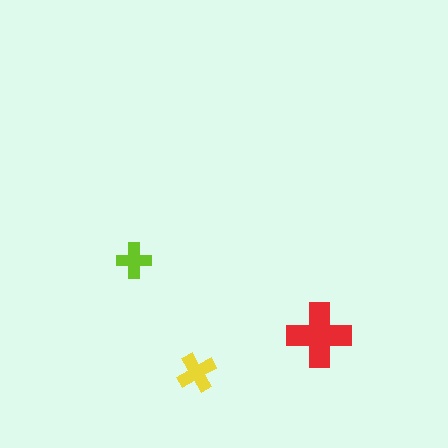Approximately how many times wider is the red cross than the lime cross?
About 2 times wider.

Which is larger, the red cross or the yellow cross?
The red one.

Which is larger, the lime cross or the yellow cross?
The yellow one.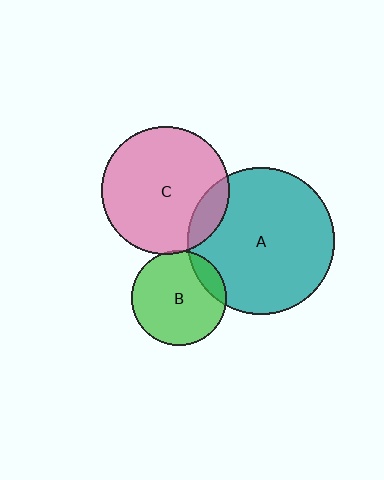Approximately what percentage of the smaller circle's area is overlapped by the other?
Approximately 5%.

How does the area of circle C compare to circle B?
Approximately 1.8 times.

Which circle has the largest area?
Circle A (teal).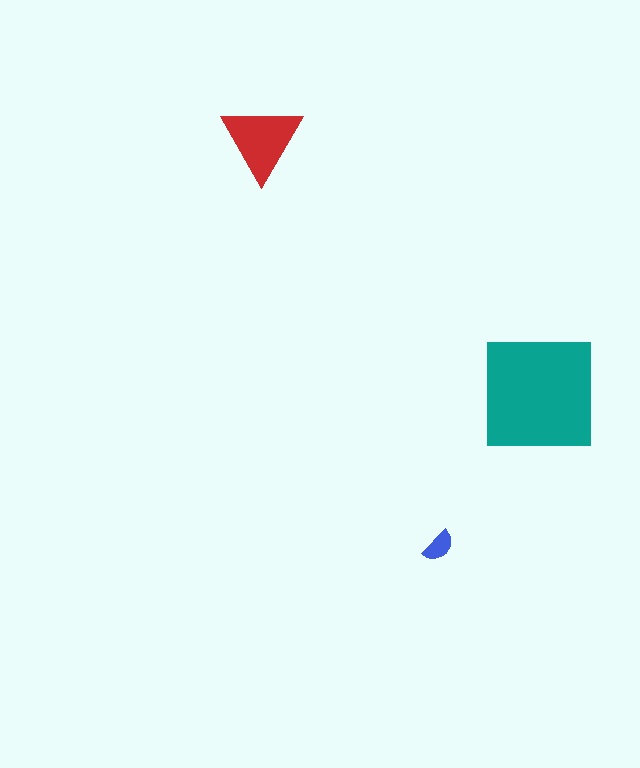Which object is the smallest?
The blue semicircle.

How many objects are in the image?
There are 3 objects in the image.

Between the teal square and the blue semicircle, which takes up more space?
The teal square.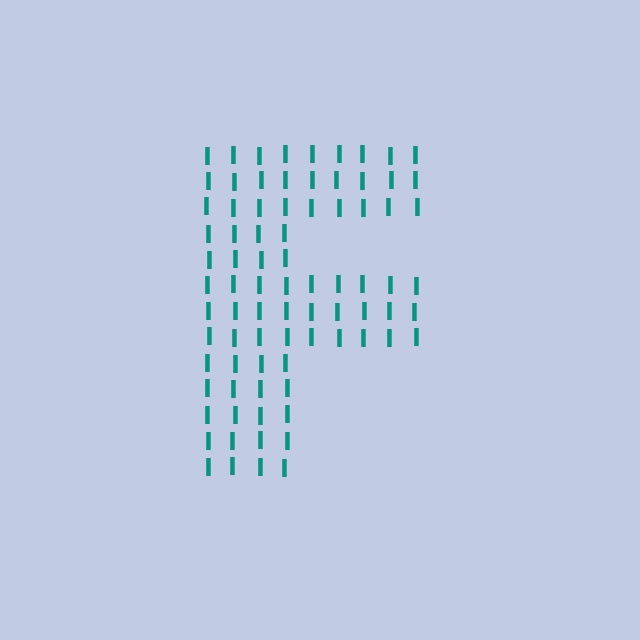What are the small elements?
The small elements are letter I's.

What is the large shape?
The large shape is the letter F.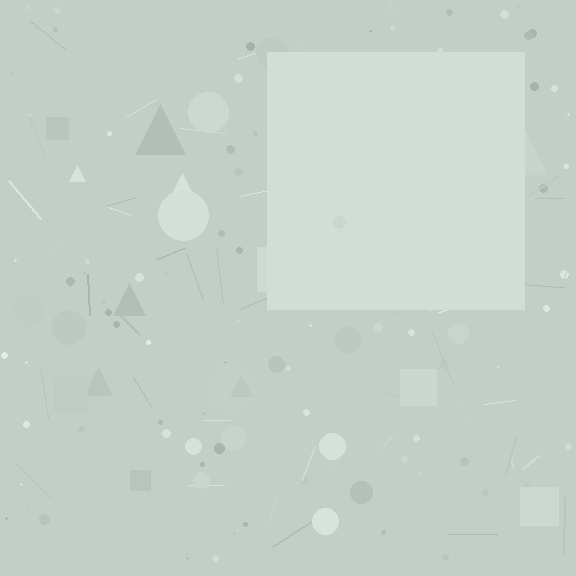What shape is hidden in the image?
A square is hidden in the image.